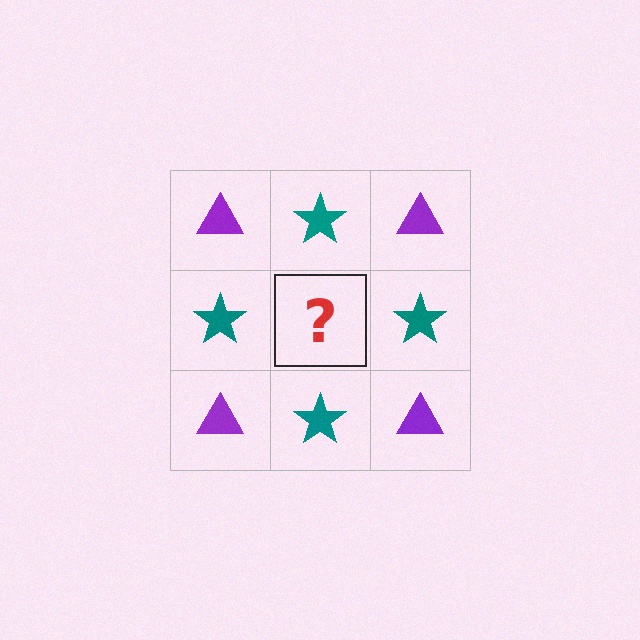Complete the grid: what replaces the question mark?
The question mark should be replaced with a purple triangle.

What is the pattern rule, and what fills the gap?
The rule is that it alternates purple triangle and teal star in a checkerboard pattern. The gap should be filled with a purple triangle.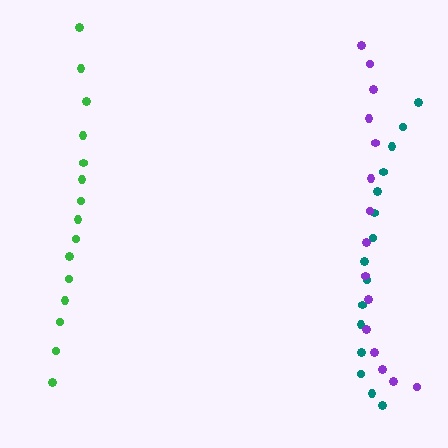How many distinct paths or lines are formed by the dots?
There are 3 distinct paths.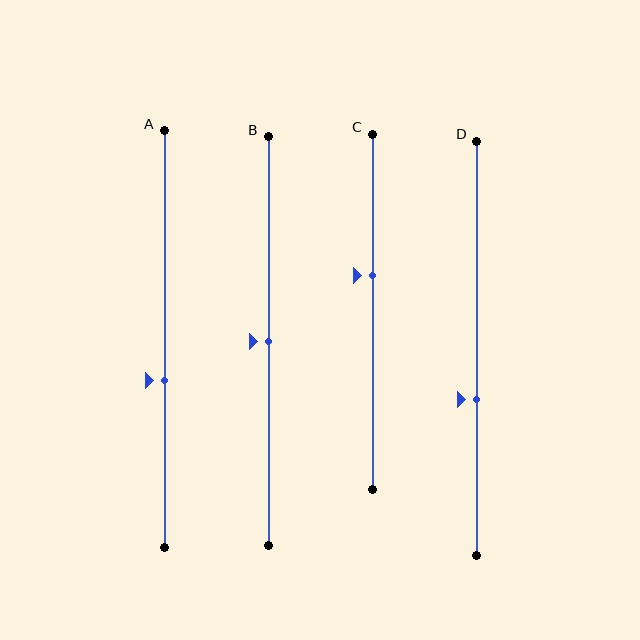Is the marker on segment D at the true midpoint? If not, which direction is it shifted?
No, the marker on segment D is shifted downward by about 12% of the segment length.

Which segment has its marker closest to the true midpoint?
Segment B has its marker closest to the true midpoint.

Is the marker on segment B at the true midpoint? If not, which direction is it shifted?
Yes, the marker on segment B is at the true midpoint.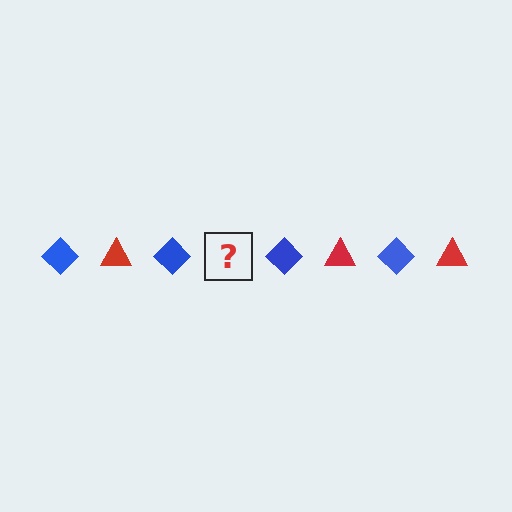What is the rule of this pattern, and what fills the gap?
The rule is that the pattern alternates between blue diamond and red triangle. The gap should be filled with a red triangle.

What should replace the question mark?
The question mark should be replaced with a red triangle.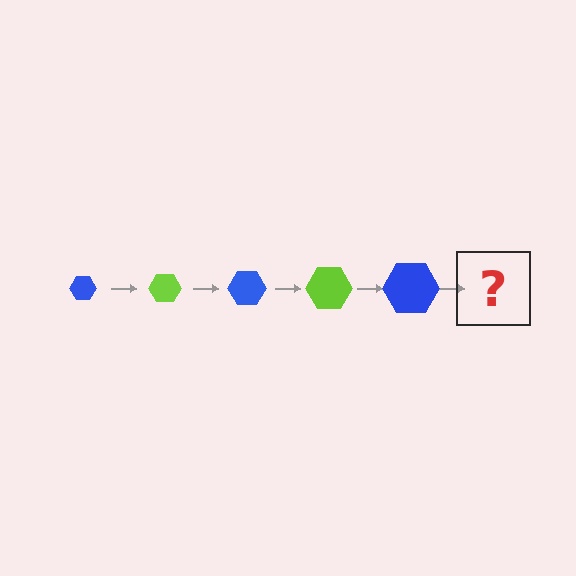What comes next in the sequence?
The next element should be a lime hexagon, larger than the previous one.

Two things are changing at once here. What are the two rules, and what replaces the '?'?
The two rules are that the hexagon grows larger each step and the color cycles through blue and lime. The '?' should be a lime hexagon, larger than the previous one.